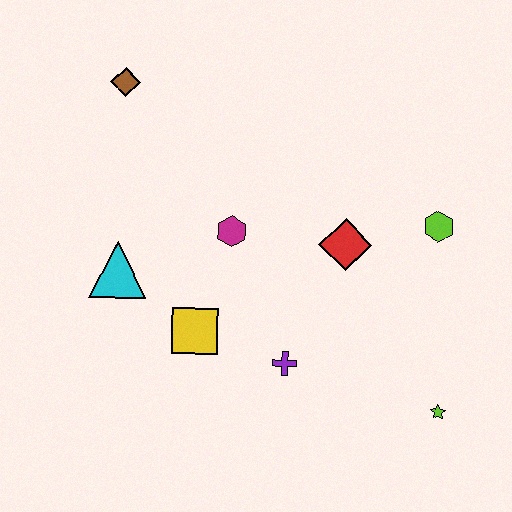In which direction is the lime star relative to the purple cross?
The lime star is to the right of the purple cross.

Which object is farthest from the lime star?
The brown diamond is farthest from the lime star.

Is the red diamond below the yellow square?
No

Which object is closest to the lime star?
The purple cross is closest to the lime star.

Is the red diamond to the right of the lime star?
No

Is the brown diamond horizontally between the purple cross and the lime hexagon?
No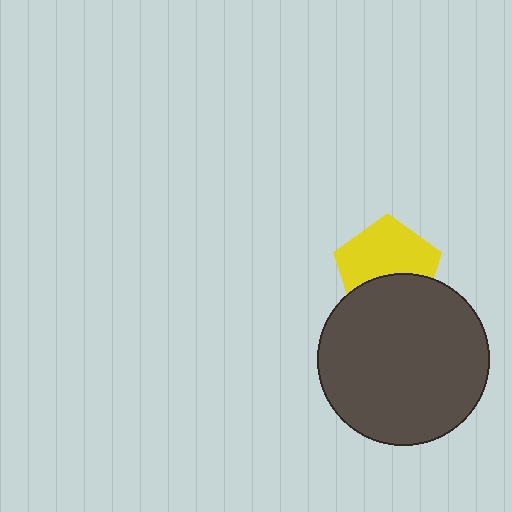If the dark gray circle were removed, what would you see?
You would see the complete yellow pentagon.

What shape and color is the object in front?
The object in front is a dark gray circle.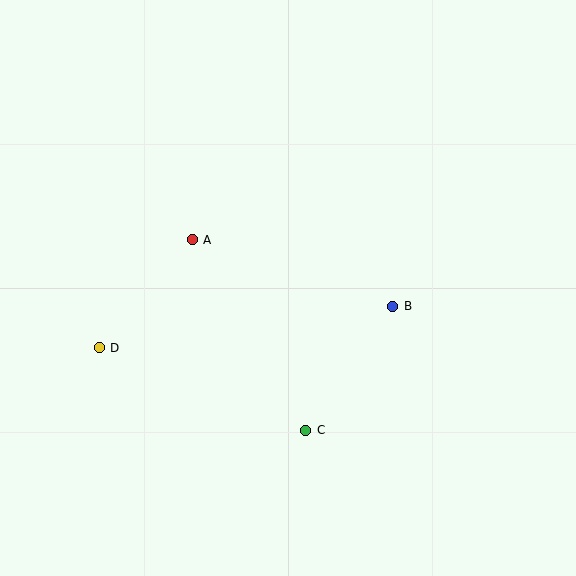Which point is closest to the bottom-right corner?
Point C is closest to the bottom-right corner.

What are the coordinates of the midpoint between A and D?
The midpoint between A and D is at (146, 294).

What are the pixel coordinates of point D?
Point D is at (99, 348).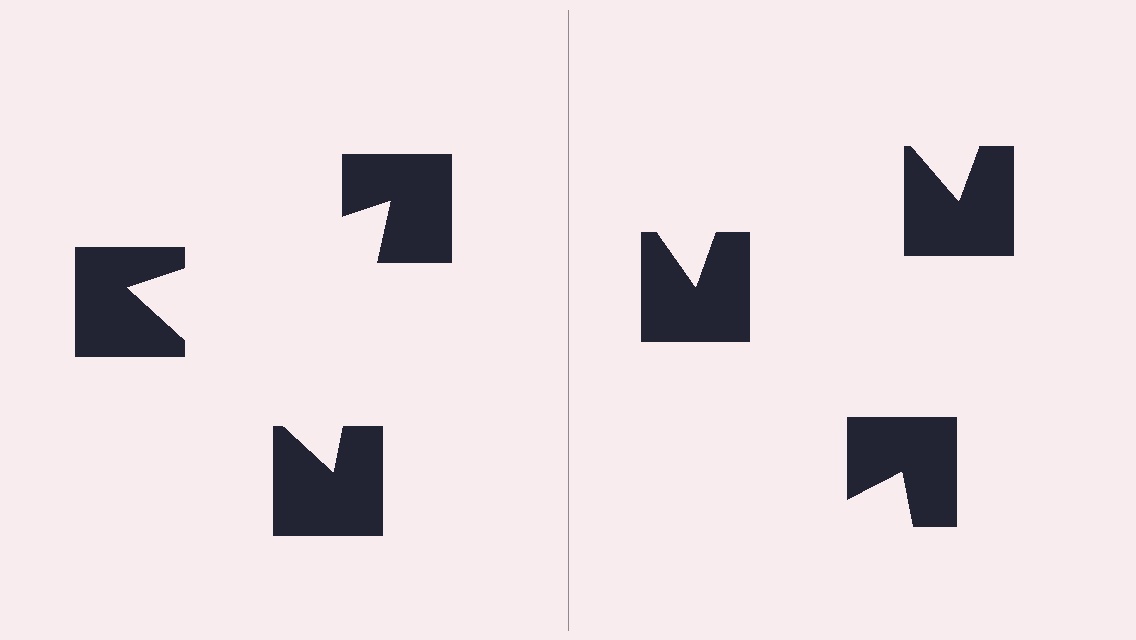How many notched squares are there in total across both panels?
6 — 3 on each side.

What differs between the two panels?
The notched squares are positioned identically on both sides; only the wedge orientations differ. On the left they align to a triangle; on the right they are misaligned.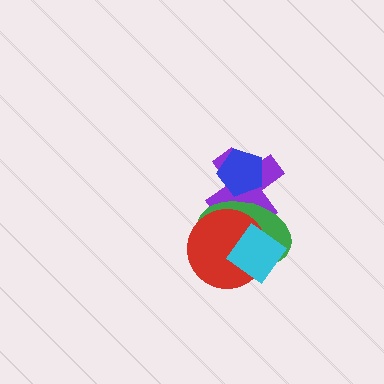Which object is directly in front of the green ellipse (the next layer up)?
The red circle is directly in front of the green ellipse.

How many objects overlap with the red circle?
3 objects overlap with the red circle.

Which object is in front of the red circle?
The cyan diamond is in front of the red circle.